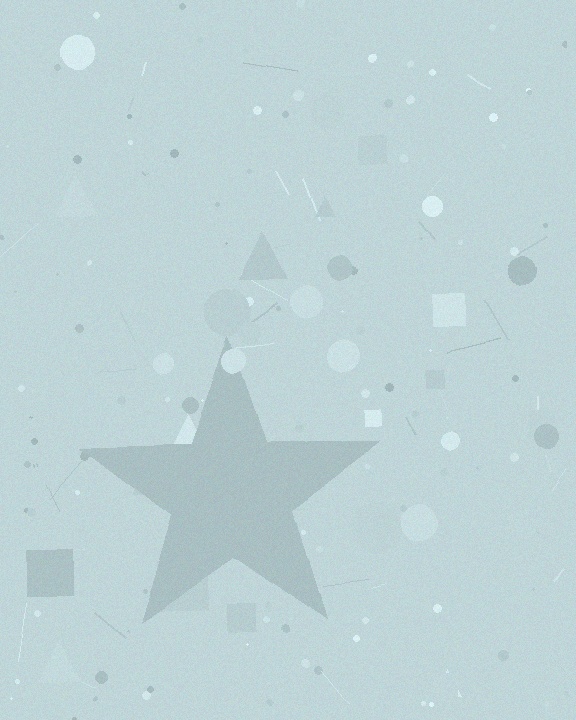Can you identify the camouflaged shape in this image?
The camouflaged shape is a star.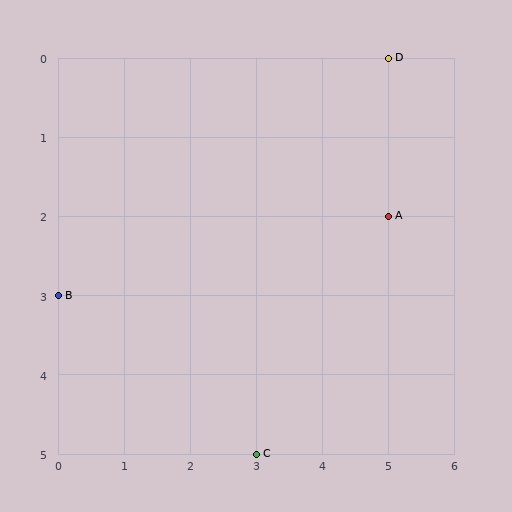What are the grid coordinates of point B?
Point B is at grid coordinates (0, 3).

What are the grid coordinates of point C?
Point C is at grid coordinates (3, 5).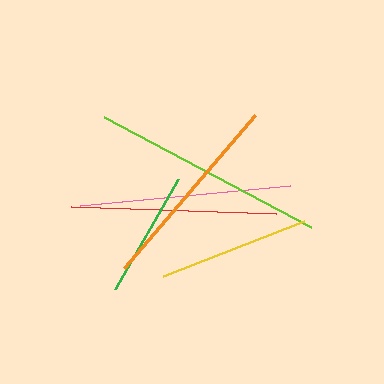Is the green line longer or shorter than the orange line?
The orange line is longer than the green line.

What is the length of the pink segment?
The pink segment is approximately 211 pixels long.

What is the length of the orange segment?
The orange segment is approximately 201 pixels long.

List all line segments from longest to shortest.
From longest to shortest: lime, pink, red, orange, yellow, green.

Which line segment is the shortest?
The green line is the shortest at approximately 127 pixels.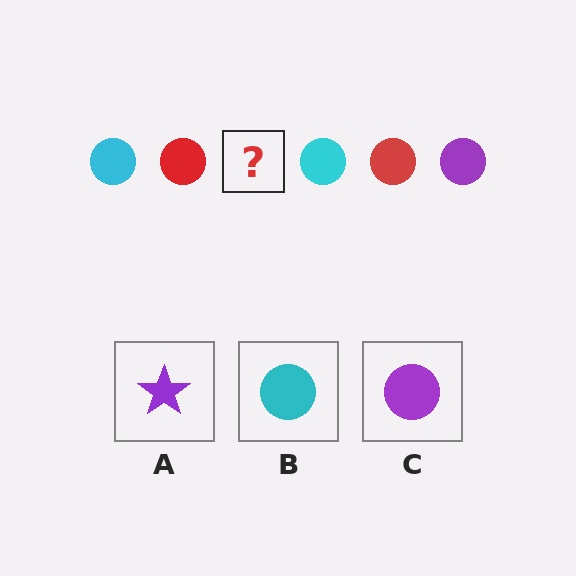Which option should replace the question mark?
Option C.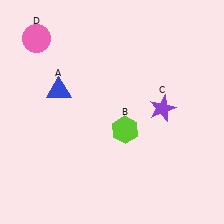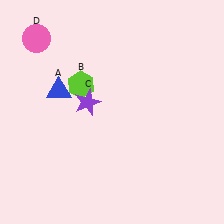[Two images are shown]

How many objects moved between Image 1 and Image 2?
2 objects moved between the two images.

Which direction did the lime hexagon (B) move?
The lime hexagon (B) moved up.